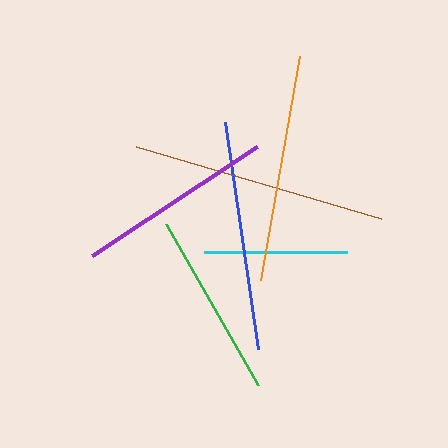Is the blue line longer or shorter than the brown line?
The brown line is longer than the blue line.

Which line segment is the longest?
The brown line is the longest at approximately 256 pixels.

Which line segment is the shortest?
The cyan line is the shortest at approximately 143 pixels.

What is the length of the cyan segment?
The cyan segment is approximately 143 pixels long.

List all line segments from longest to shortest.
From longest to shortest: brown, blue, orange, purple, green, cyan.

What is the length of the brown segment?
The brown segment is approximately 256 pixels long.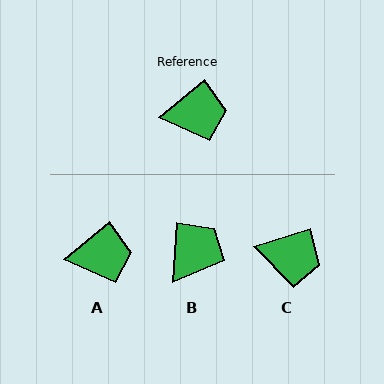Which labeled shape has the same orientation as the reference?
A.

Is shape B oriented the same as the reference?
No, it is off by about 47 degrees.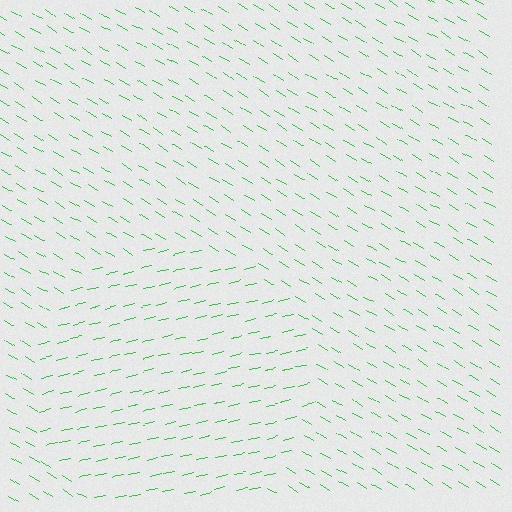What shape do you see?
I see a circle.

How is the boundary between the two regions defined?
The boundary is defined purely by a change in line orientation (approximately 45 degrees difference). All lines are the same color and thickness.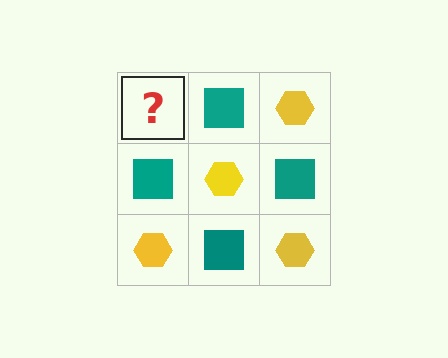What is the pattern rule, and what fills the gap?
The rule is that it alternates yellow hexagon and teal square in a checkerboard pattern. The gap should be filled with a yellow hexagon.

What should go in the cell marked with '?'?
The missing cell should contain a yellow hexagon.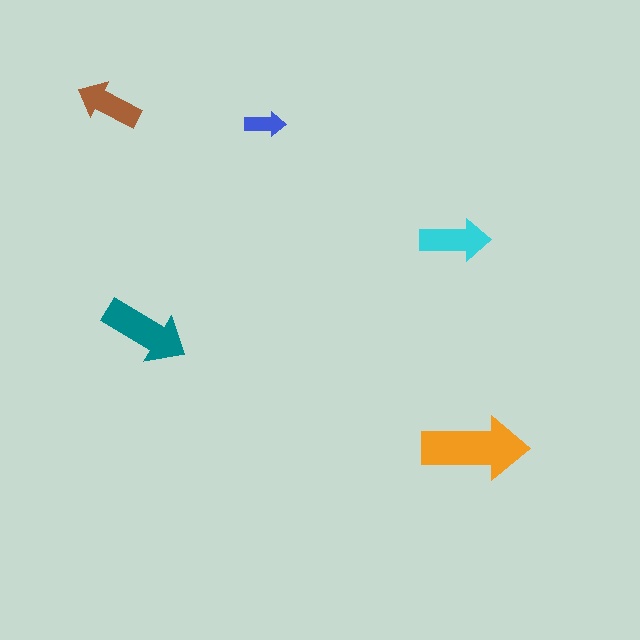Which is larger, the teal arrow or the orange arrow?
The orange one.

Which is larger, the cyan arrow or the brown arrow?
The cyan one.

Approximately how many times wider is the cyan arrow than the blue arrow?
About 1.5 times wider.